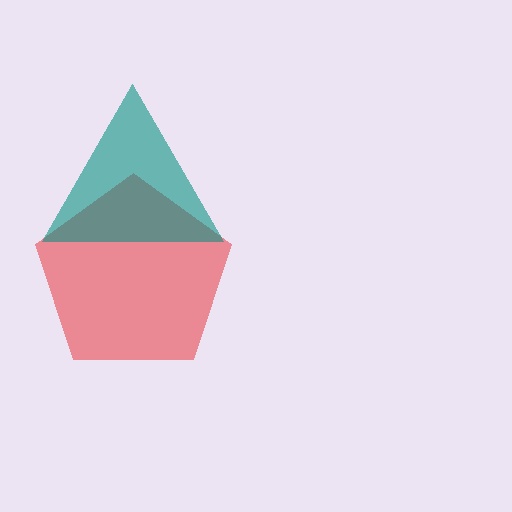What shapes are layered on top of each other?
The layered shapes are: a red pentagon, a teal triangle.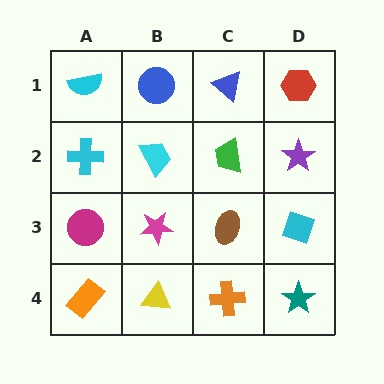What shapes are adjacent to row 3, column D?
A purple star (row 2, column D), a teal star (row 4, column D), a brown ellipse (row 3, column C).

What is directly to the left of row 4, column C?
A yellow triangle.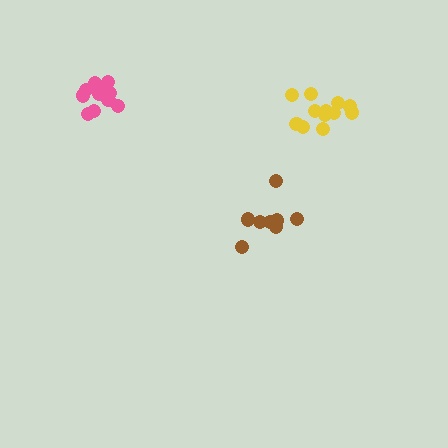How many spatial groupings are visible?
There are 3 spatial groupings.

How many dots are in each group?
Group 1: 12 dots, Group 2: 8 dots, Group 3: 11 dots (31 total).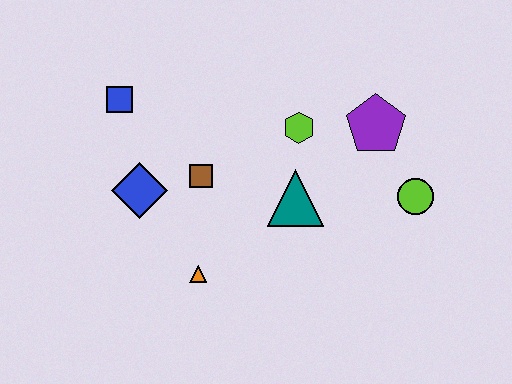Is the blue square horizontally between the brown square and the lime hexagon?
No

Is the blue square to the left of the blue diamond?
Yes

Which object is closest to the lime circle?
The purple pentagon is closest to the lime circle.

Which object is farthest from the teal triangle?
The blue square is farthest from the teal triangle.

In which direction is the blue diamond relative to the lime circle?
The blue diamond is to the left of the lime circle.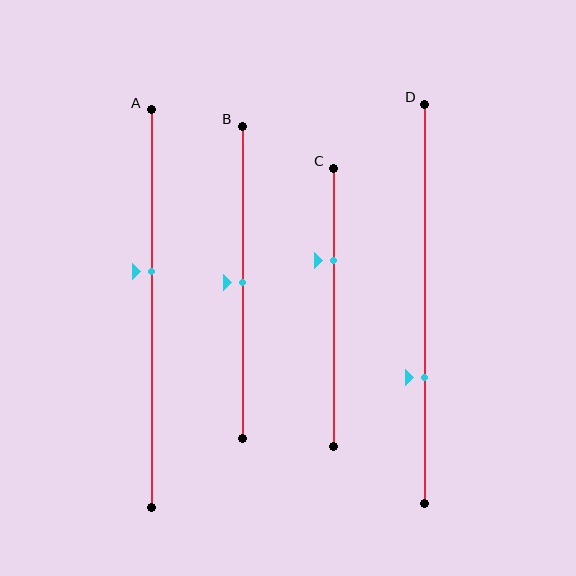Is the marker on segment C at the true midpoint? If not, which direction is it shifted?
No, the marker on segment C is shifted upward by about 17% of the segment length.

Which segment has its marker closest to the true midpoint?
Segment B has its marker closest to the true midpoint.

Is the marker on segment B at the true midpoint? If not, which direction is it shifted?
Yes, the marker on segment B is at the true midpoint.